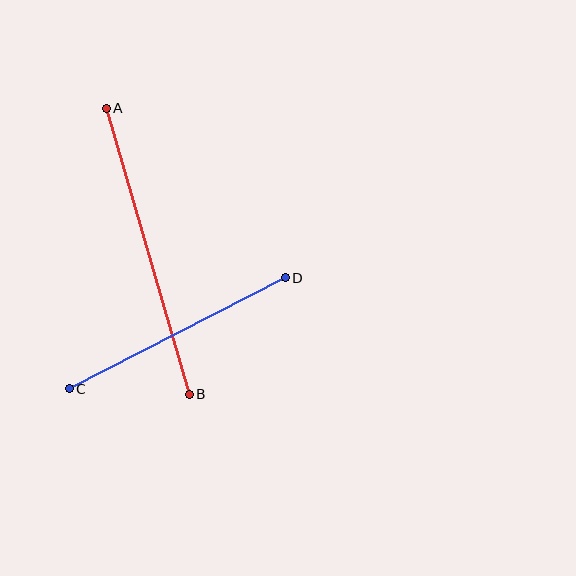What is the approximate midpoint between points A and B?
The midpoint is at approximately (148, 251) pixels.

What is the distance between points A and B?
The distance is approximately 298 pixels.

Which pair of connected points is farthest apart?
Points A and B are farthest apart.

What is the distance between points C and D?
The distance is approximately 243 pixels.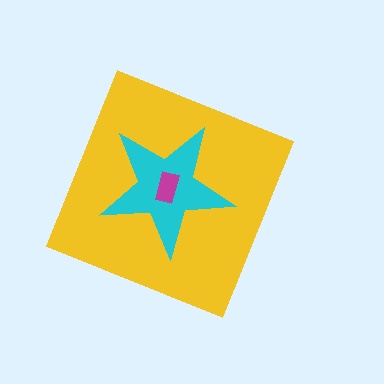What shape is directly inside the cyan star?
The magenta rectangle.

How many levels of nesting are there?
3.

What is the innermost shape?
The magenta rectangle.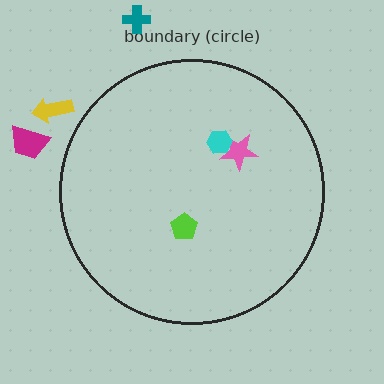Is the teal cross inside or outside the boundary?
Outside.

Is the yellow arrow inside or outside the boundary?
Outside.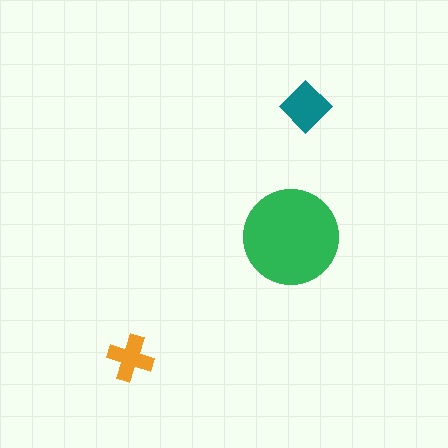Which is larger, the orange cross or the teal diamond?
The teal diamond.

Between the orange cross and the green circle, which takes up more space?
The green circle.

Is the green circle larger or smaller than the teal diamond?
Larger.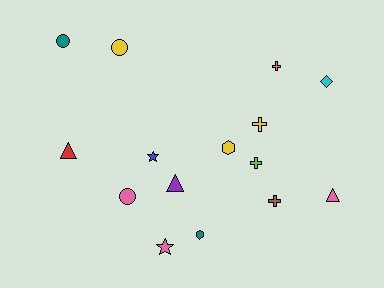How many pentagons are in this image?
There are no pentagons.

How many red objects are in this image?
There is 1 red object.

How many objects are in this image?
There are 15 objects.